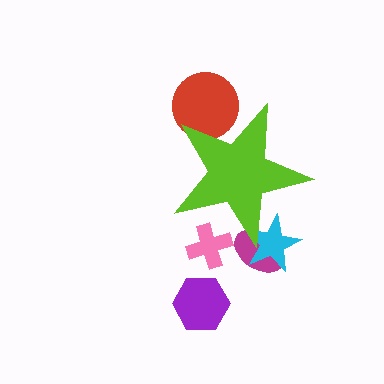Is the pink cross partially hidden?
Yes, the pink cross is partially hidden behind the lime star.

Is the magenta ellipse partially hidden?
Yes, the magenta ellipse is partially hidden behind the lime star.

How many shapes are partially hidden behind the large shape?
4 shapes are partially hidden.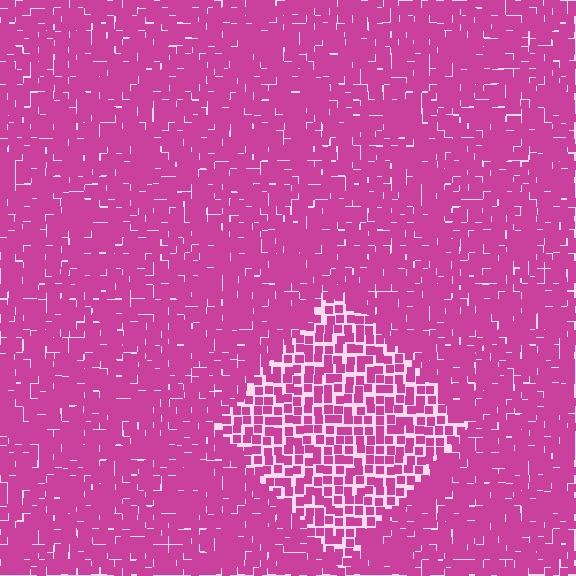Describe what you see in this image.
The image contains small magenta elements arranged at two different densities. A diamond-shaped region is visible where the elements are less densely packed than the surrounding area.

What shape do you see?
I see a diamond.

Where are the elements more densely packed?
The elements are more densely packed outside the diamond boundary.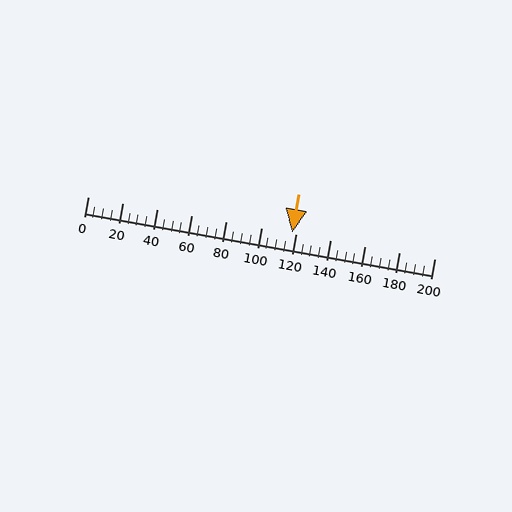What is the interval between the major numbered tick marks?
The major tick marks are spaced 20 units apart.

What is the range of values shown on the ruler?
The ruler shows values from 0 to 200.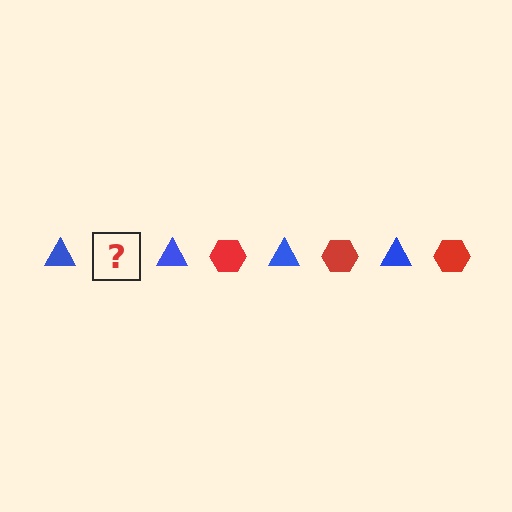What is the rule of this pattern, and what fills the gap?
The rule is that the pattern alternates between blue triangle and red hexagon. The gap should be filled with a red hexagon.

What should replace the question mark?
The question mark should be replaced with a red hexagon.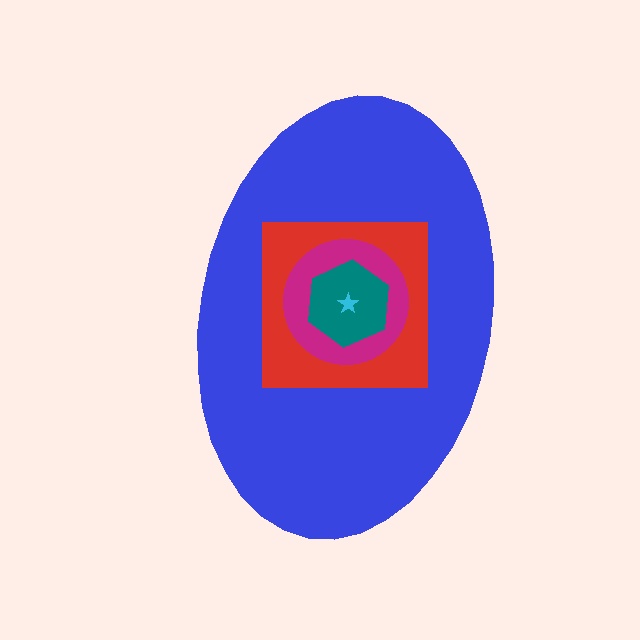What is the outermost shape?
The blue ellipse.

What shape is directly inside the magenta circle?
The teal hexagon.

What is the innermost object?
The cyan star.